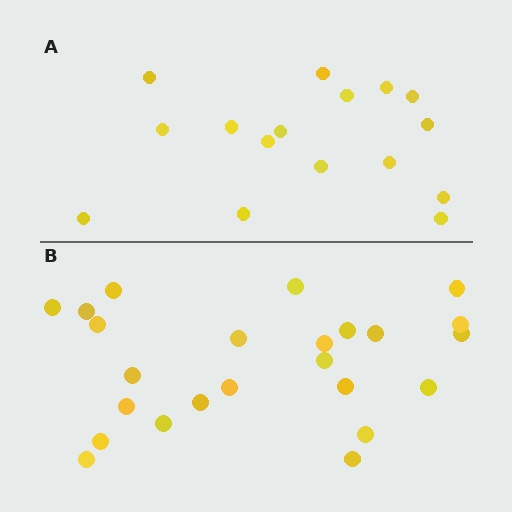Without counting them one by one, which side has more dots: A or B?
Region B (the bottom region) has more dots.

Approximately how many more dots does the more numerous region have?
Region B has roughly 8 or so more dots than region A.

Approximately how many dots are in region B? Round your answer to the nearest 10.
About 20 dots. (The exact count is 24, which rounds to 20.)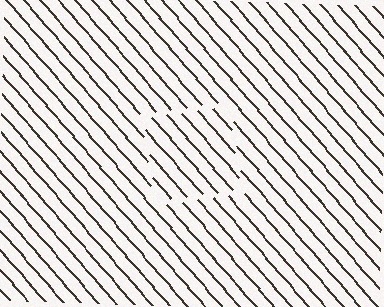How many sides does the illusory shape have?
4 sides — the line-ends trace a square.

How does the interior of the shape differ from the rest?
The interior of the shape contains the same grating, shifted by half a period — the contour is defined by the phase discontinuity where line-ends from the inner and outer gratings abut.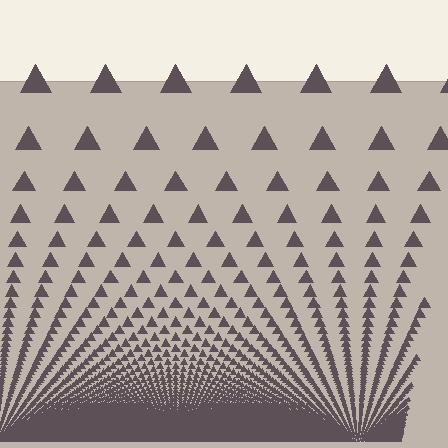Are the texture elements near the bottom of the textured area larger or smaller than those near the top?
Smaller. The gradient is inverted — elements near the bottom are smaller and denser.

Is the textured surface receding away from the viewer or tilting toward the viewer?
The surface appears to tilt toward the viewer. Texture elements get larger and sparser toward the top.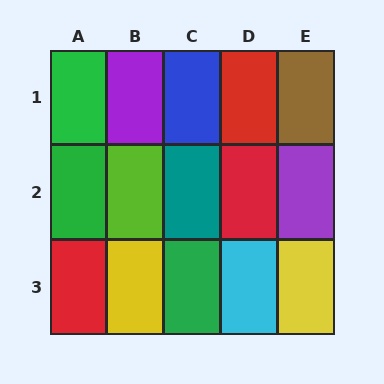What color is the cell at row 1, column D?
Red.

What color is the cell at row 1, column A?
Green.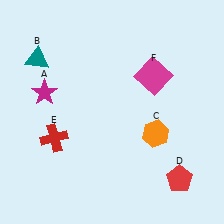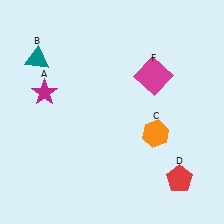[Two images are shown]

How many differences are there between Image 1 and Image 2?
There is 1 difference between the two images.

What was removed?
The red cross (E) was removed in Image 2.